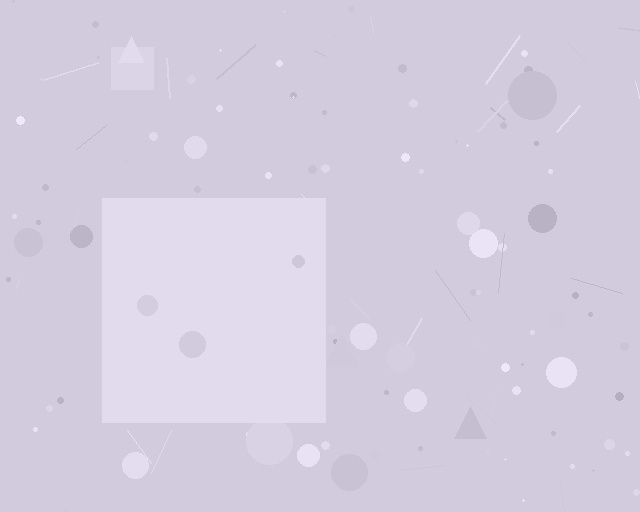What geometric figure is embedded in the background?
A square is embedded in the background.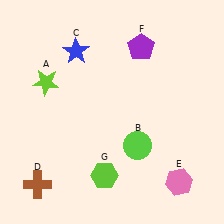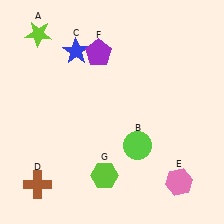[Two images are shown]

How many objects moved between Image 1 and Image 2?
2 objects moved between the two images.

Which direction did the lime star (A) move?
The lime star (A) moved up.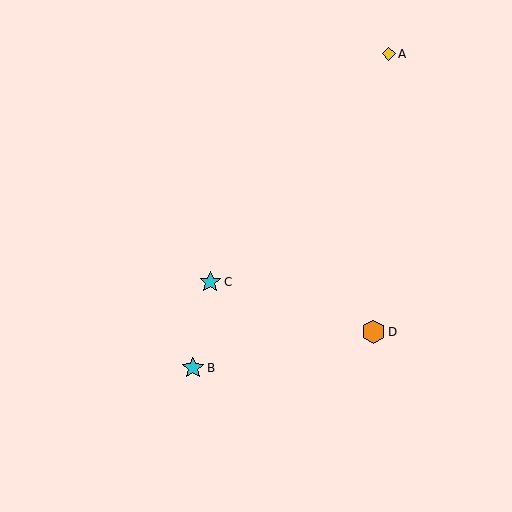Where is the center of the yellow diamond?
The center of the yellow diamond is at (389, 54).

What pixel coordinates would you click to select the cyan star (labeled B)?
Click at (193, 368) to select the cyan star B.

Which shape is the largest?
The orange hexagon (labeled D) is the largest.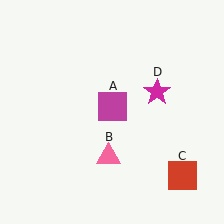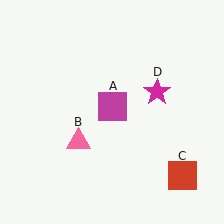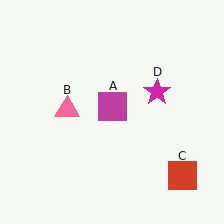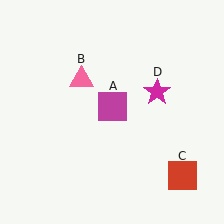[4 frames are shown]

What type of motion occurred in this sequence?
The pink triangle (object B) rotated clockwise around the center of the scene.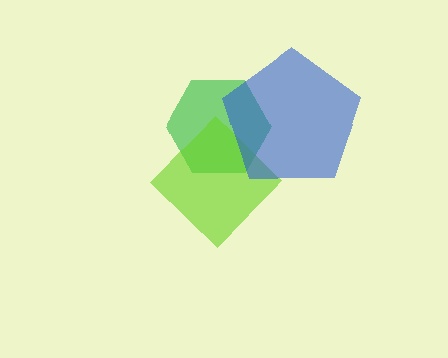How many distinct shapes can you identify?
There are 3 distinct shapes: a green hexagon, a lime diamond, a blue pentagon.